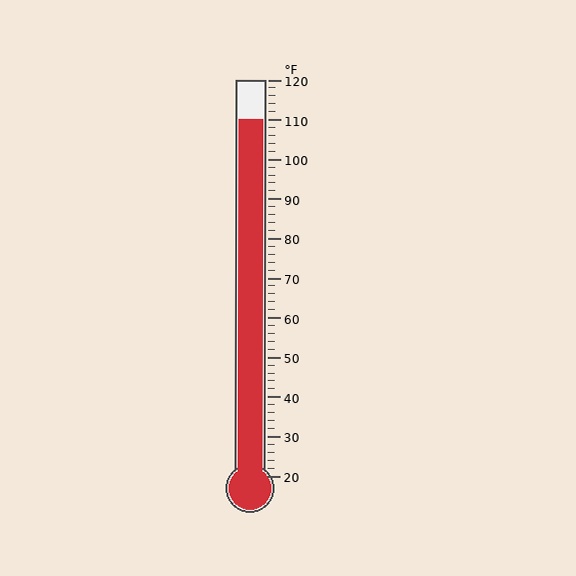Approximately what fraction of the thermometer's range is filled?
The thermometer is filled to approximately 90% of its range.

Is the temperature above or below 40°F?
The temperature is above 40°F.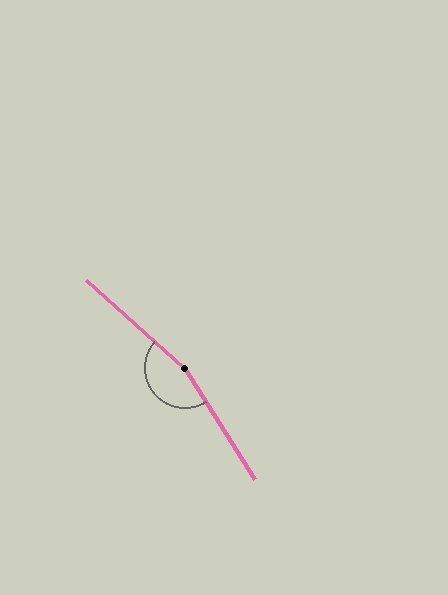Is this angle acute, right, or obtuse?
It is obtuse.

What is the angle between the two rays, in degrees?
Approximately 164 degrees.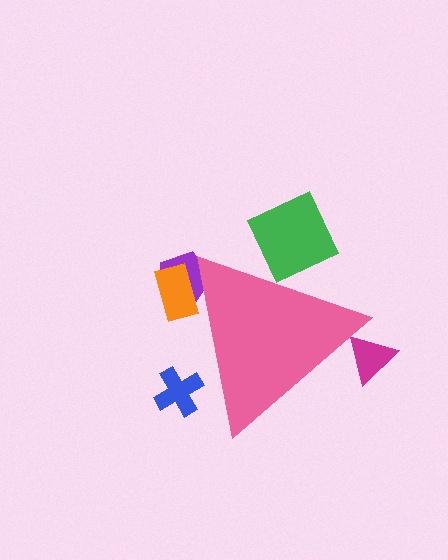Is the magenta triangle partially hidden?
Yes, the magenta triangle is partially hidden behind the pink triangle.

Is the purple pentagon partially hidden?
Yes, the purple pentagon is partially hidden behind the pink triangle.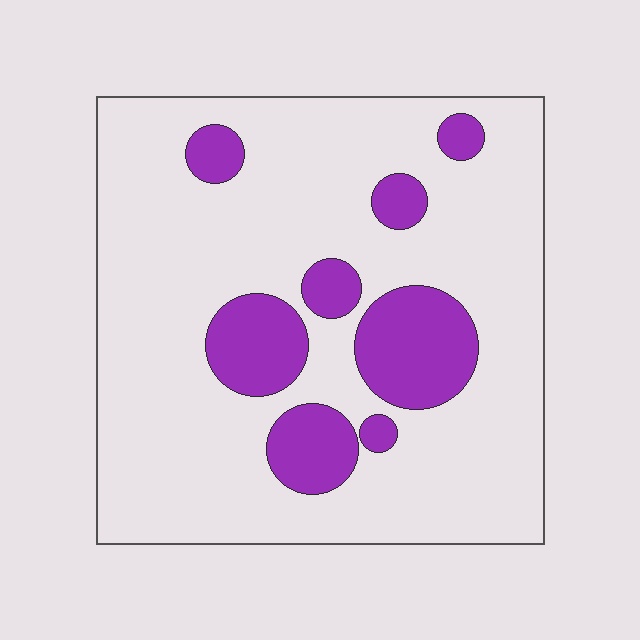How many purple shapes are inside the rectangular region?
8.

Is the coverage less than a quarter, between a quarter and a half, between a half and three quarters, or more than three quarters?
Less than a quarter.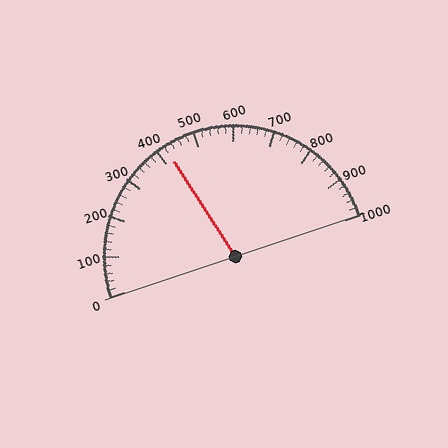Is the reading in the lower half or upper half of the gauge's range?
The reading is in the lower half of the range (0 to 1000).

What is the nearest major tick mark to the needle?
The nearest major tick mark is 400.